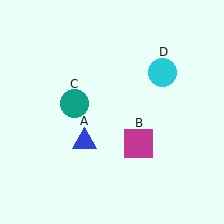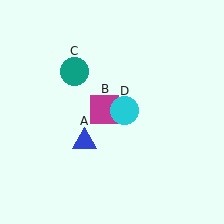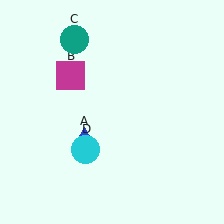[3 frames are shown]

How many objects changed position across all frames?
3 objects changed position: magenta square (object B), teal circle (object C), cyan circle (object D).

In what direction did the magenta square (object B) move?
The magenta square (object B) moved up and to the left.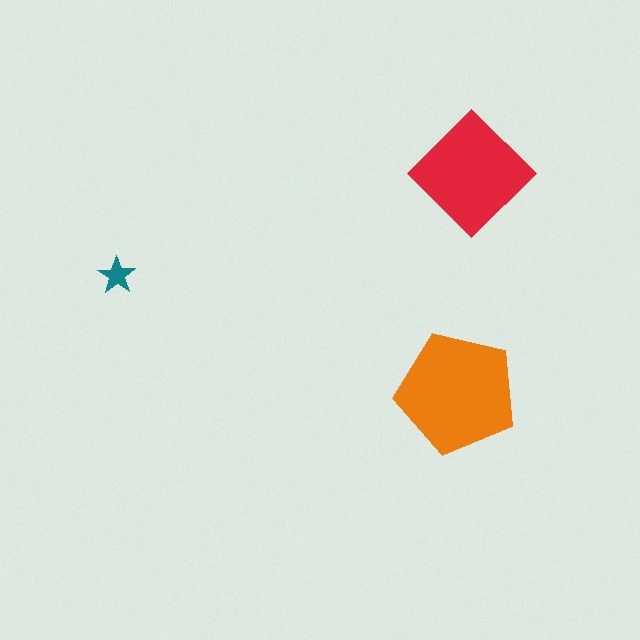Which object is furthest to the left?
The teal star is leftmost.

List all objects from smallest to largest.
The teal star, the red diamond, the orange pentagon.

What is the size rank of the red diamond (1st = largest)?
2nd.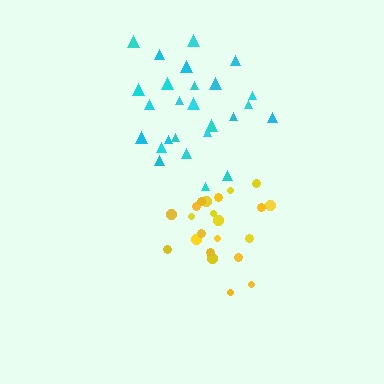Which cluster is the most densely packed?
Yellow.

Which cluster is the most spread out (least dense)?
Cyan.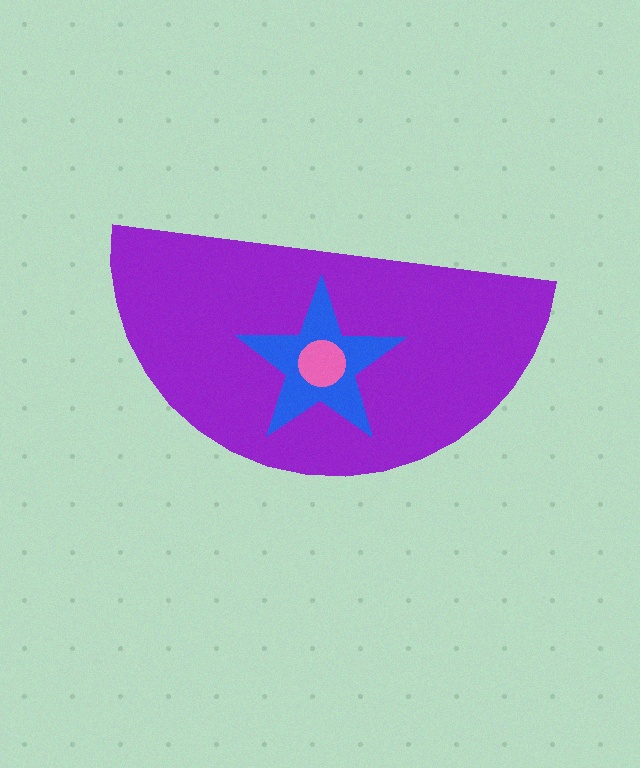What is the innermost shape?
The pink circle.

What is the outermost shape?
The purple semicircle.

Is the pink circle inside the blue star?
Yes.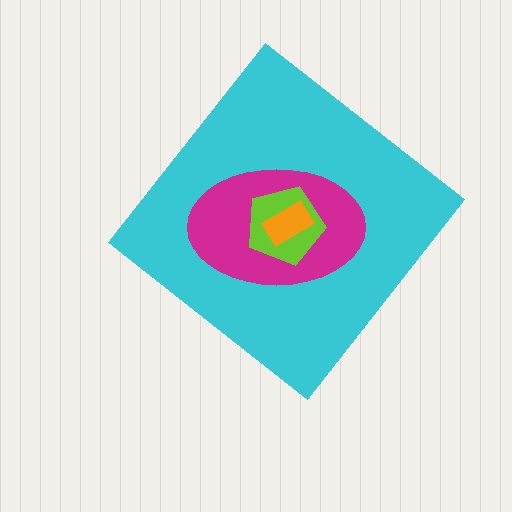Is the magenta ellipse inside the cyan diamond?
Yes.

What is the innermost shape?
The orange rectangle.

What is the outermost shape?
The cyan diamond.